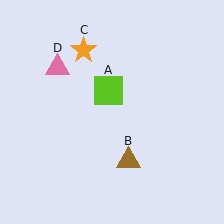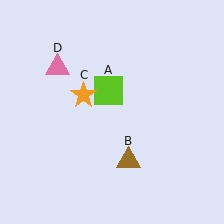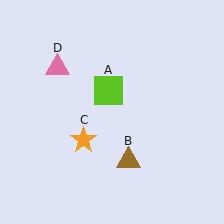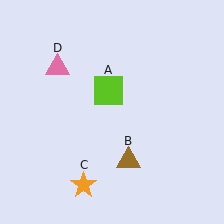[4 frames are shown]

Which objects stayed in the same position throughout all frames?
Lime square (object A) and brown triangle (object B) and pink triangle (object D) remained stationary.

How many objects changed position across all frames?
1 object changed position: orange star (object C).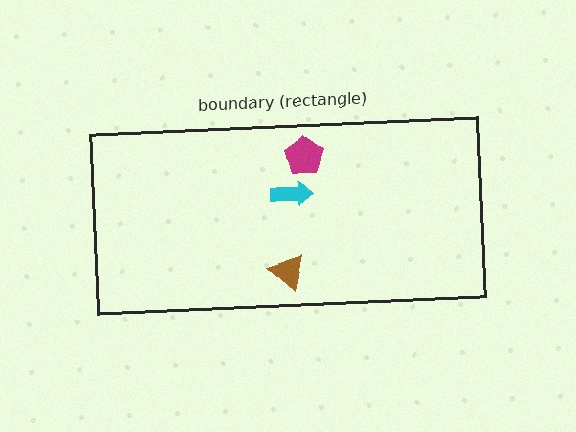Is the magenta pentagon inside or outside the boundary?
Inside.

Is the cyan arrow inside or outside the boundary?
Inside.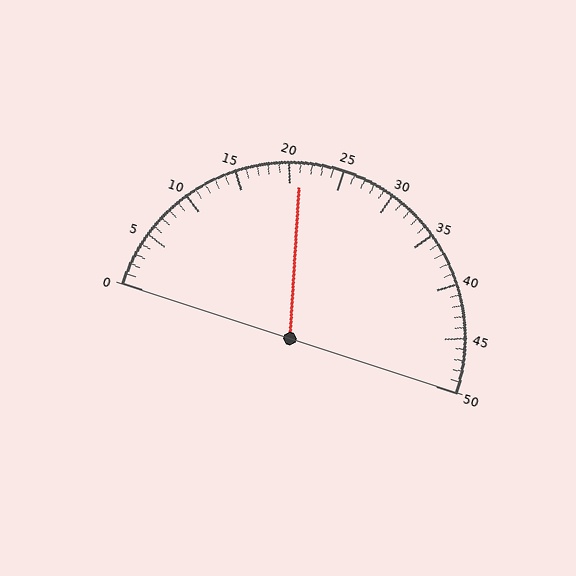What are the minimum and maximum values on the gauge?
The gauge ranges from 0 to 50.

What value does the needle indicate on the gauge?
The needle indicates approximately 21.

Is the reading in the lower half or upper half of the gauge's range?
The reading is in the lower half of the range (0 to 50).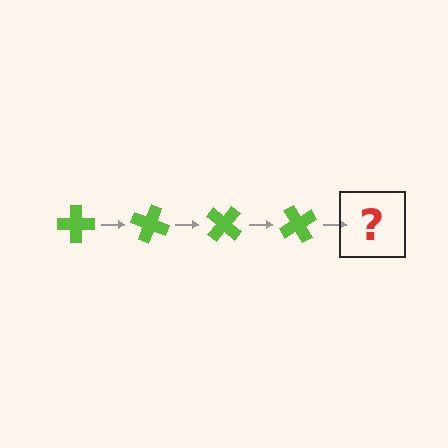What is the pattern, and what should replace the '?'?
The pattern is that the cross rotates 20 degrees each step. The '?' should be a lime cross rotated 80 degrees.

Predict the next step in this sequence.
The next step is a lime cross rotated 80 degrees.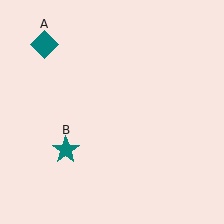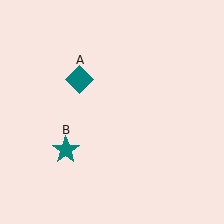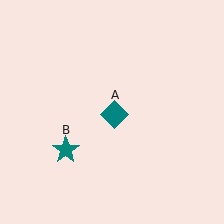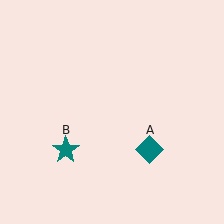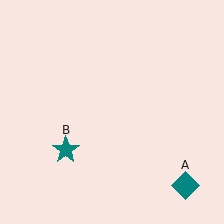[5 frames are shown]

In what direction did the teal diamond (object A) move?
The teal diamond (object A) moved down and to the right.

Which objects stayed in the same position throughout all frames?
Teal star (object B) remained stationary.